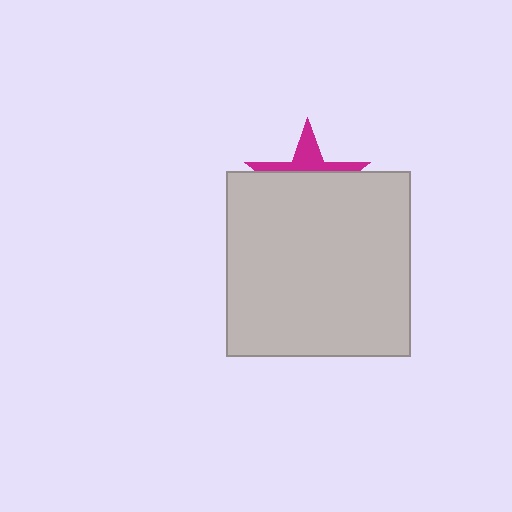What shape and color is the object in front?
The object in front is a light gray square.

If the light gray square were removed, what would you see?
You would see the complete magenta star.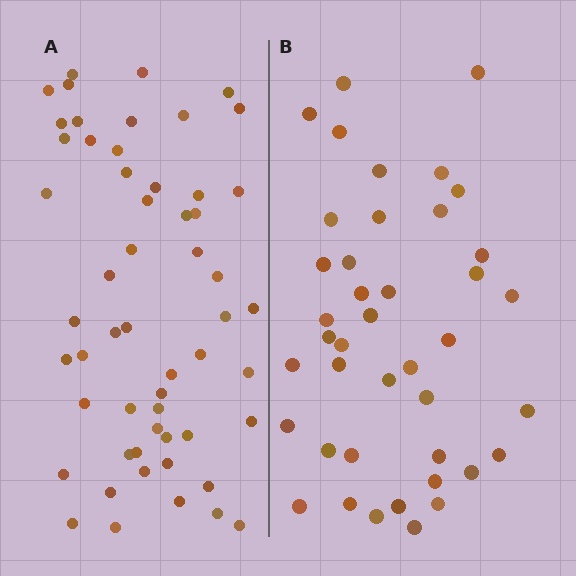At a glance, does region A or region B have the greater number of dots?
Region A (the left region) has more dots.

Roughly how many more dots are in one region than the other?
Region A has approximately 15 more dots than region B.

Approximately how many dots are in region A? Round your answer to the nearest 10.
About 60 dots. (The exact count is 55, which rounds to 60.)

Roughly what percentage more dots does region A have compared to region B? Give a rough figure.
About 35% more.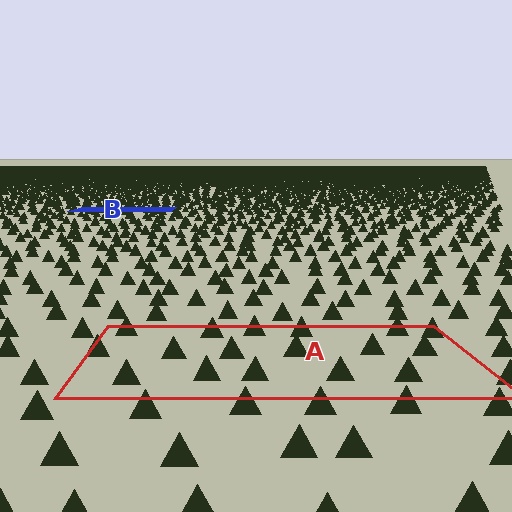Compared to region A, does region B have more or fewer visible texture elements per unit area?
Region B has more texture elements per unit area — they are packed more densely because it is farther away.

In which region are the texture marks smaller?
The texture marks are smaller in region B, because it is farther away.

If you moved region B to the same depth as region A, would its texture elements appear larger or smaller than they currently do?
They would appear larger. At a closer depth, the same texture elements are projected at a bigger on-screen size.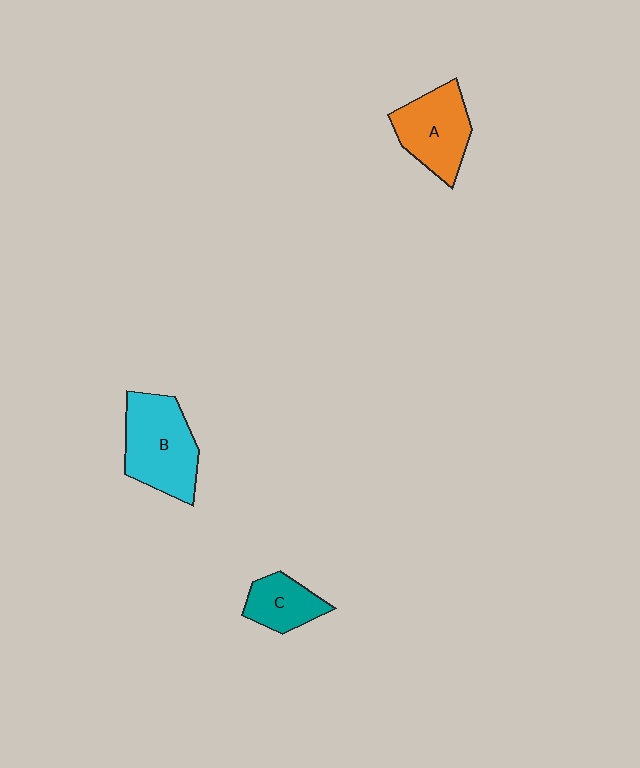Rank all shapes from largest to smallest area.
From largest to smallest: B (cyan), A (orange), C (teal).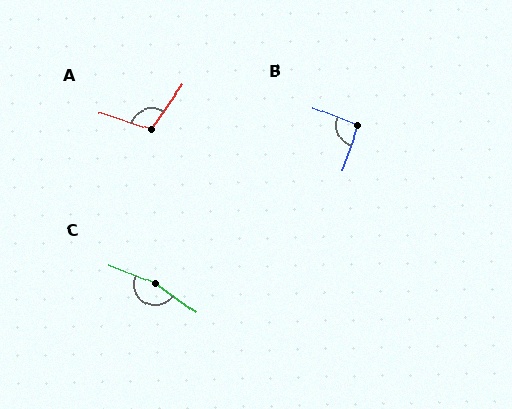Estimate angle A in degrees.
Approximately 106 degrees.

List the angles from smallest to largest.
B (92°), A (106°), C (168°).